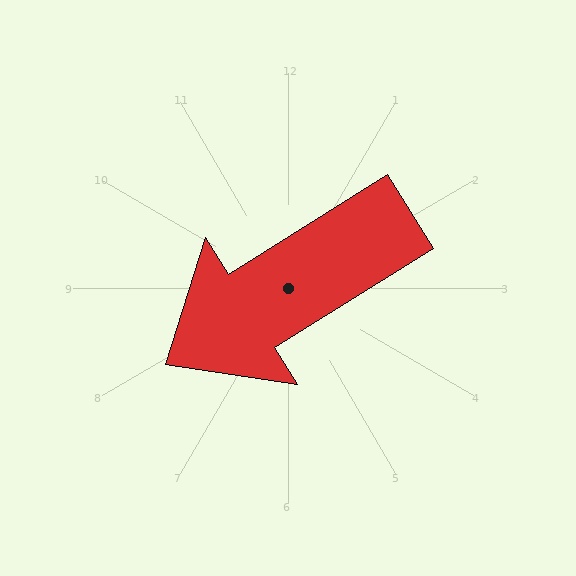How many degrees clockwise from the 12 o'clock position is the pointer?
Approximately 238 degrees.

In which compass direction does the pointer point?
Southwest.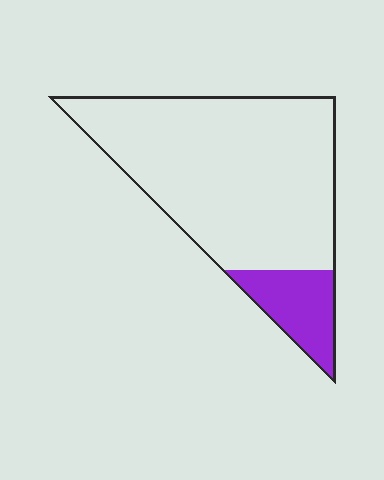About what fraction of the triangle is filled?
About one sixth (1/6).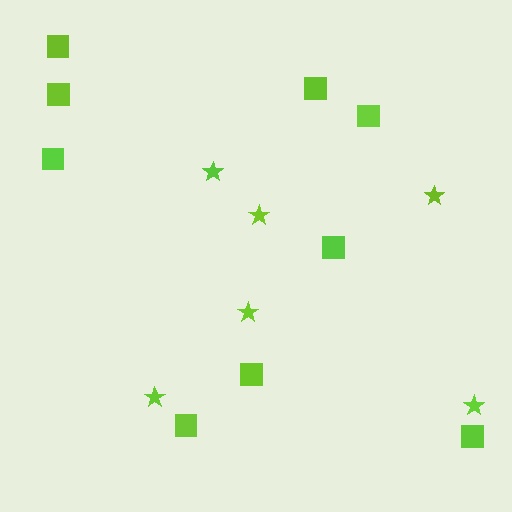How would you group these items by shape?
There are 2 groups: one group of squares (9) and one group of stars (6).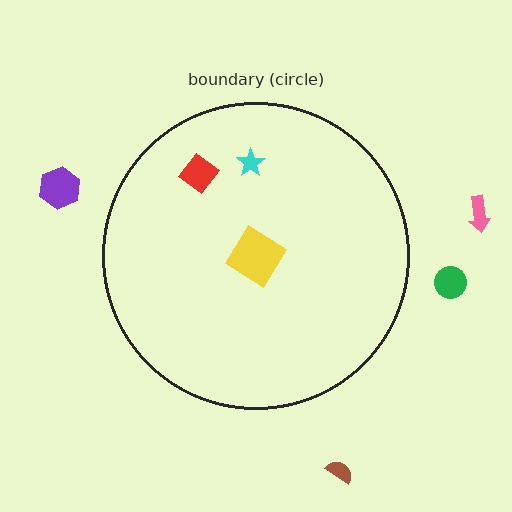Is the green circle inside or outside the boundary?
Outside.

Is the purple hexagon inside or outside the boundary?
Outside.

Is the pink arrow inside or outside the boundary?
Outside.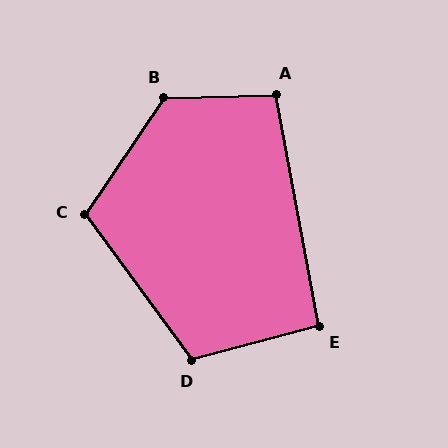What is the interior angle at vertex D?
Approximately 111 degrees (obtuse).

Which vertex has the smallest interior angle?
E, at approximately 94 degrees.